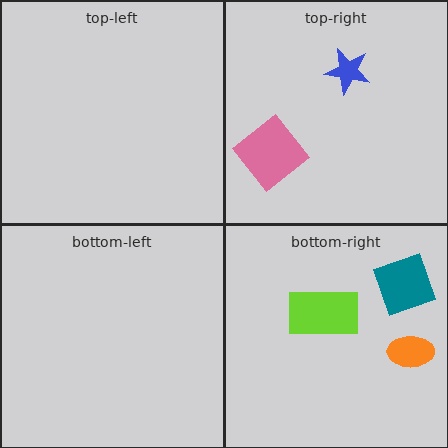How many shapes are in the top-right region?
2.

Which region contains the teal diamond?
The bottom-right region.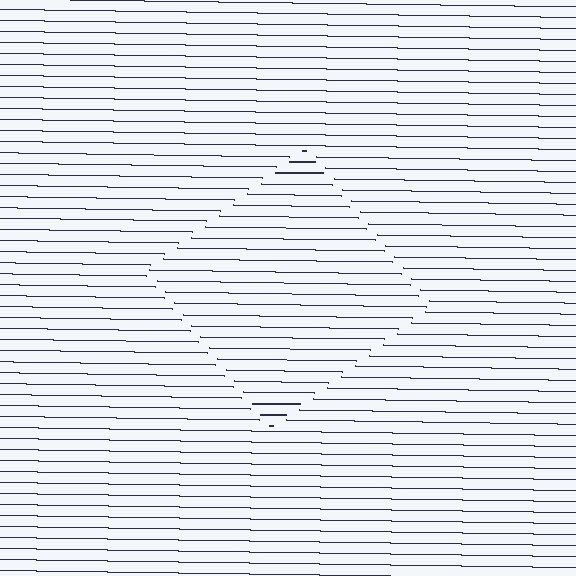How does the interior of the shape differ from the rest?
The interior of the shape contains the same grating, shifted by half a period — the contour is defined by the phase discontinuity where line-ends from the inner and outer gratings abut.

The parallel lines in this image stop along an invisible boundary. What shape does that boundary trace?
An illusory square. The interior of the shape contains the same grating, shifted by half a period — the contour is defined by the phase discontinuity where line-ends from the inner and outer gratings abut.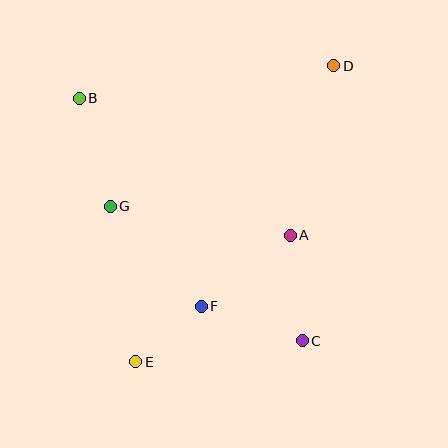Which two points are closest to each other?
Points E and F are closest to each other.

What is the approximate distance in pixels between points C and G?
The distance between C and G is approximately 234 pixels.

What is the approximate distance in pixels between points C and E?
The distance between C and E is approximately 168 pixels.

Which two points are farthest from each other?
Points D and E are farthest from each other.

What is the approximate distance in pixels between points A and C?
The distance between A and C is approximately 106 pixels.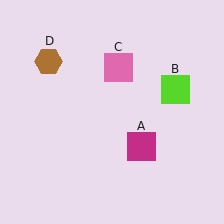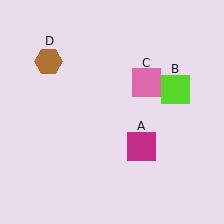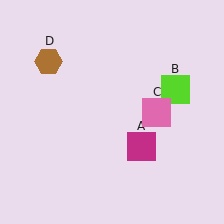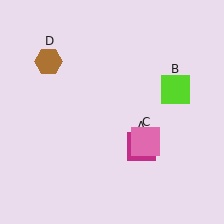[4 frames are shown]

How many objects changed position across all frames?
1 object changed position: pink square (object C).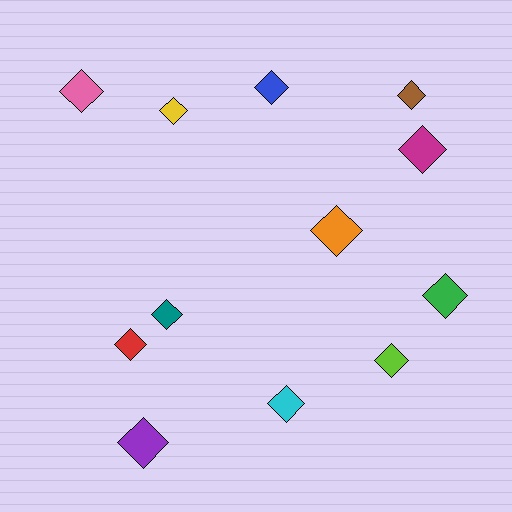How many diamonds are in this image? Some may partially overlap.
There are 12 diamonds.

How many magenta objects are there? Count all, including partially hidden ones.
There is 1 magenta object.